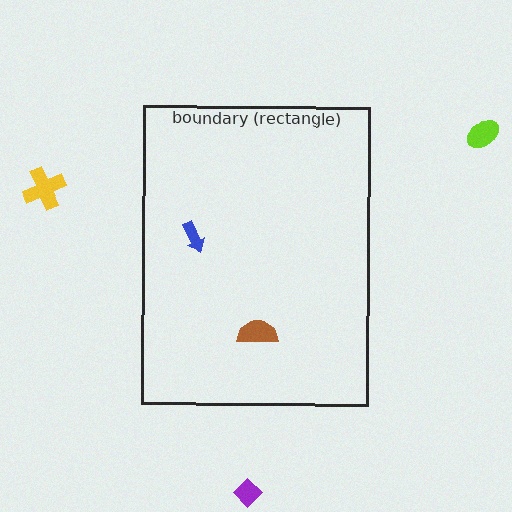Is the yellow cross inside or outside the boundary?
Outside.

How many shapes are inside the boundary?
2 inside, 3 outside.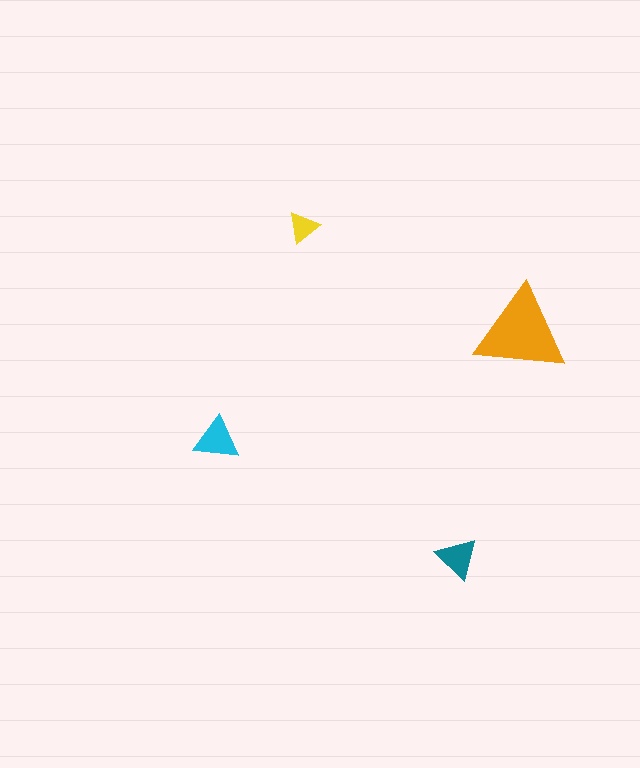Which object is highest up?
The yellow triangle is topmost.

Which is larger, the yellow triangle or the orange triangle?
The orange one.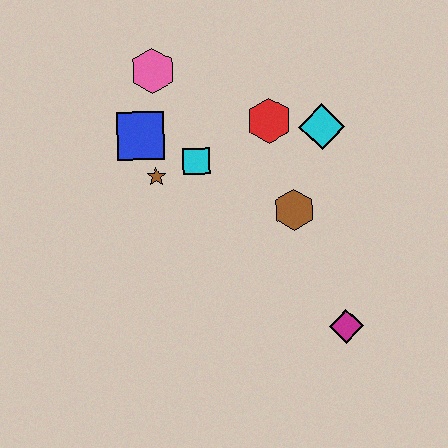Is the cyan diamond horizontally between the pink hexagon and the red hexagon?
No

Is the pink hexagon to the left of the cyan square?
Yes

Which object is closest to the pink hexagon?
The blue square is closest to the pink hexagon.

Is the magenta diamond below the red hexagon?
Yes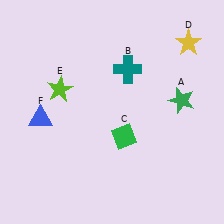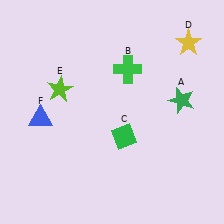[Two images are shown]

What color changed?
The cross (B) changed from teal in Image 1 to green in Image 2.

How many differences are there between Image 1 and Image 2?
There is 1 difference between the two images.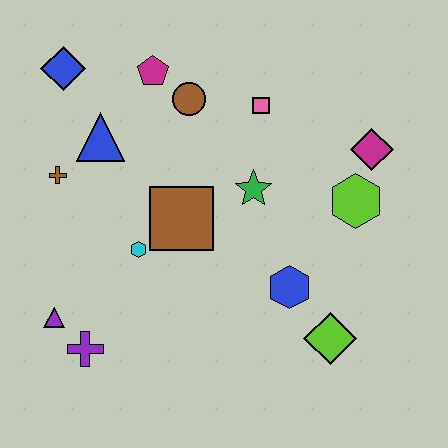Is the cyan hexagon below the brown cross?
Yes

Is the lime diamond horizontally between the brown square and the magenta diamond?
Yes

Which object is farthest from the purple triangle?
The magenta diamond is farthest from the purple triangle.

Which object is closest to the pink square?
The brown circle is closest to the pink square.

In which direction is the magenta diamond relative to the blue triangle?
The magenta diamond is to the right of the blue triangle.